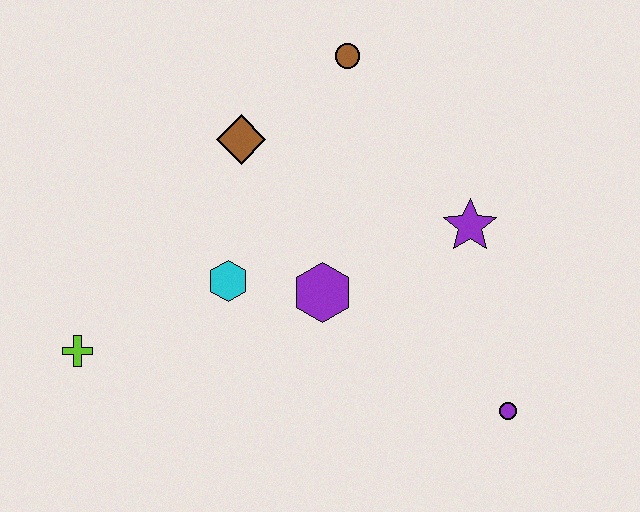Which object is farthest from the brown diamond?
The purple circle is farthest from the brown diamond.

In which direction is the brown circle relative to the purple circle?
The brown circle is above the purple circle.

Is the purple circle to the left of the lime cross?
No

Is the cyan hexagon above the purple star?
No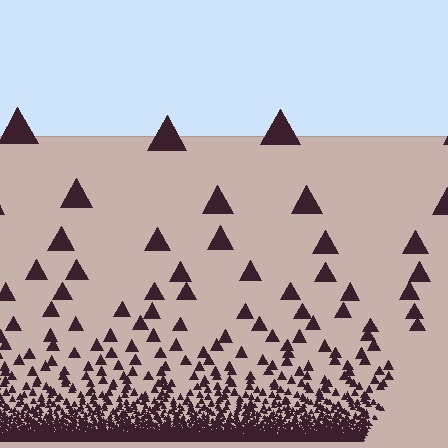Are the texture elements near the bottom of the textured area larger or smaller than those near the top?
Smaller. The gradient is inverted — elements near the bottom are smaller and denser.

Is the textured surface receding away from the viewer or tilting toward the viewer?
The surface appears to tilt toward the viewer. Texture elements get larger and sparser toward the top.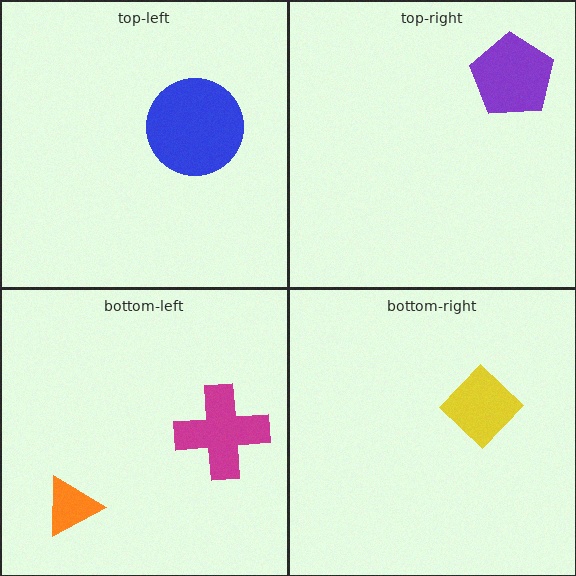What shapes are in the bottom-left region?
The orange triangle, the magenta cross.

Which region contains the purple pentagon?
The top-right region.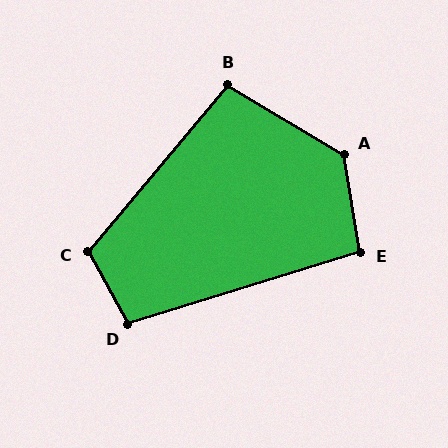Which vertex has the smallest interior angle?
E, at approximately 98 degrees.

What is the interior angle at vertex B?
Approximately 99 degrees (obtuse).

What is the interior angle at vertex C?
Approximately 111 degrees (obtuse).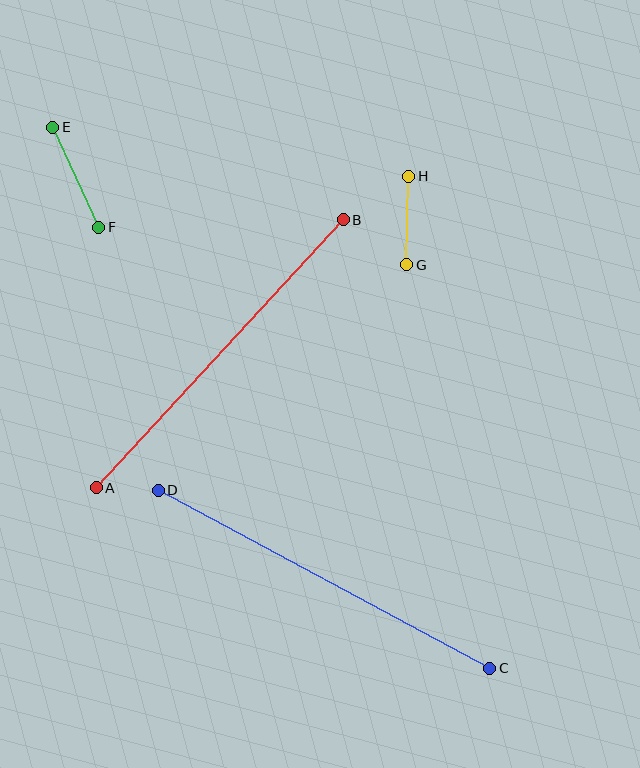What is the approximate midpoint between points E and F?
The midpoint is at approximately (76, 177) pixels.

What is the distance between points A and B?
The distance is approximately 364 pixels.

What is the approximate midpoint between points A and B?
The midpoint is at approximately (220, 354) pixels.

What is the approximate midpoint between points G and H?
The midpoint is at approximately (408, 221) pixels.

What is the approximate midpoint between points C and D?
The midpoint is at approximately (324, 579) pixels.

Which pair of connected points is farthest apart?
Points C and D are farthest apart.